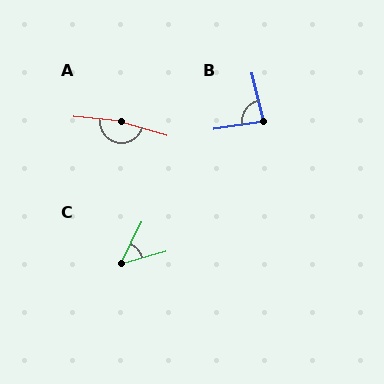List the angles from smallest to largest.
C (48°), B (86°), A (169°).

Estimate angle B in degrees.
Approximately 86 degrees.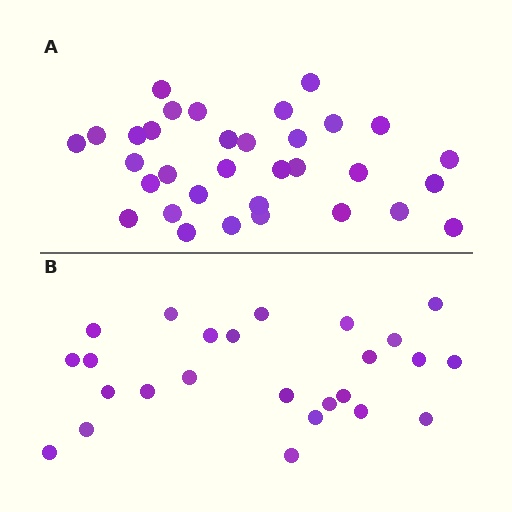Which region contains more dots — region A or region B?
Region A (the top region) has more dots.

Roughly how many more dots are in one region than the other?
Region A has roughly 8 or so more dots than region B.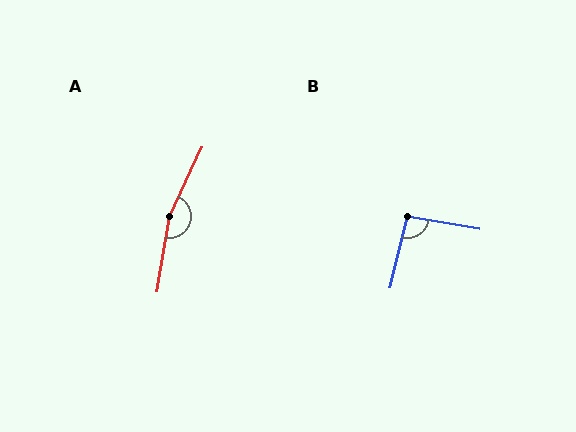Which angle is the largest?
A, at approximately 164 degrees.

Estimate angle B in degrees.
Approximately 94 degrees.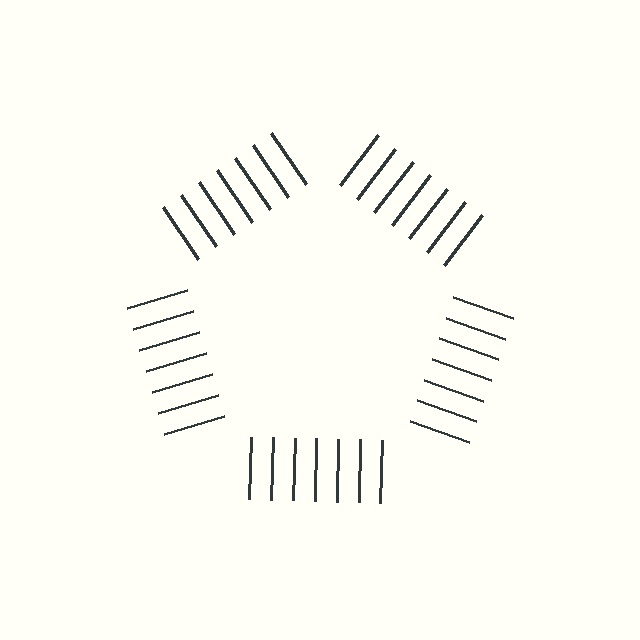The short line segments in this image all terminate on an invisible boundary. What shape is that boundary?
An illusory pentagon — the line segments terminate on its edges but no continuous stroke is drawn.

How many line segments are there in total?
35 — 7 along each of the 5 edges.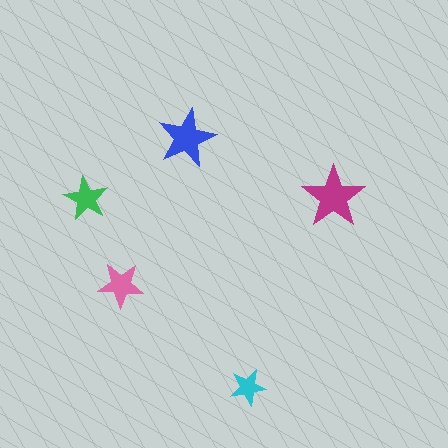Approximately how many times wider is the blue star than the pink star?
About 1.5 times wider.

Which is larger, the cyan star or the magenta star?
The magenta one.